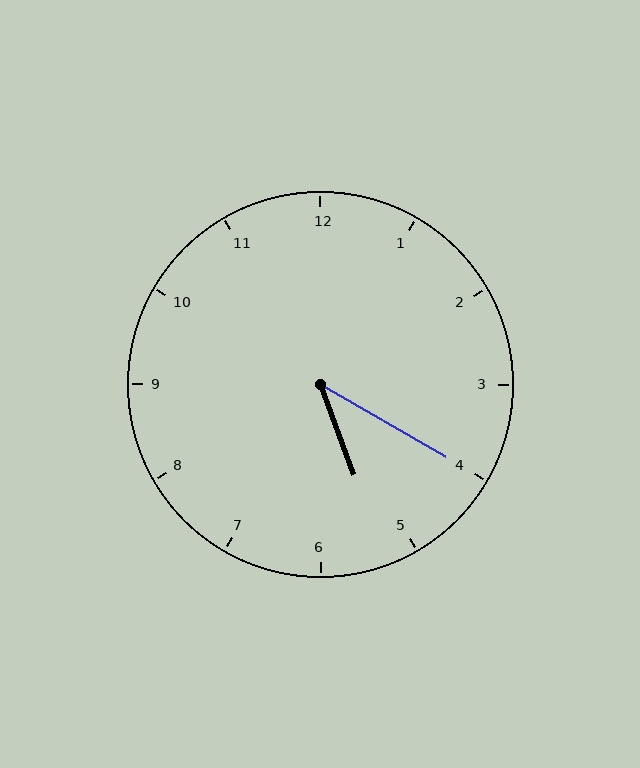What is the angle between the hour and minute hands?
Approximately 40 degrees.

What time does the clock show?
5:20.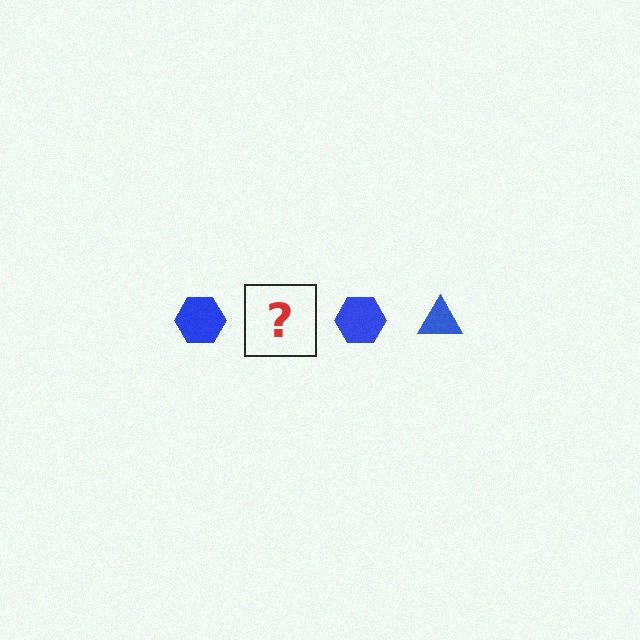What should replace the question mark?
The question mark should be replaced with a blue triangle.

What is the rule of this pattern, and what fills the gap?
The rule is that the pattern cycles through hexagon, triangle shapes in blue. The gap should be filled with a blue triangle.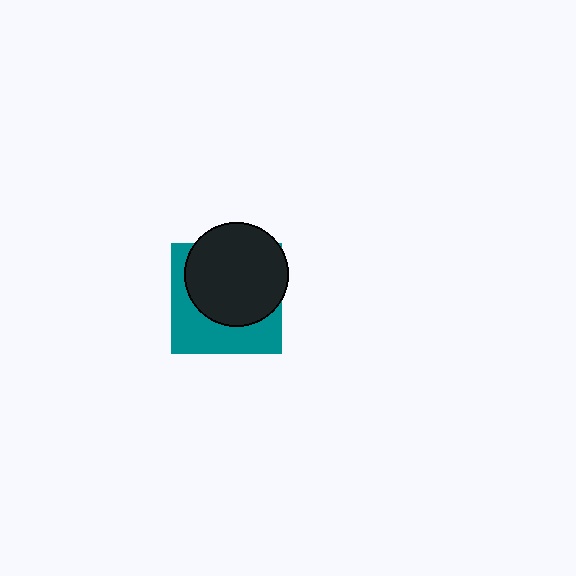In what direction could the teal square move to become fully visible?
The teal square could move toward the lower-left. That would shift it out from behind the black circle entirely.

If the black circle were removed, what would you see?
You would see the complete teal square.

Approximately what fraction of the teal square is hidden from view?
Roughly 59% of the teal square is hidden behind the black circle.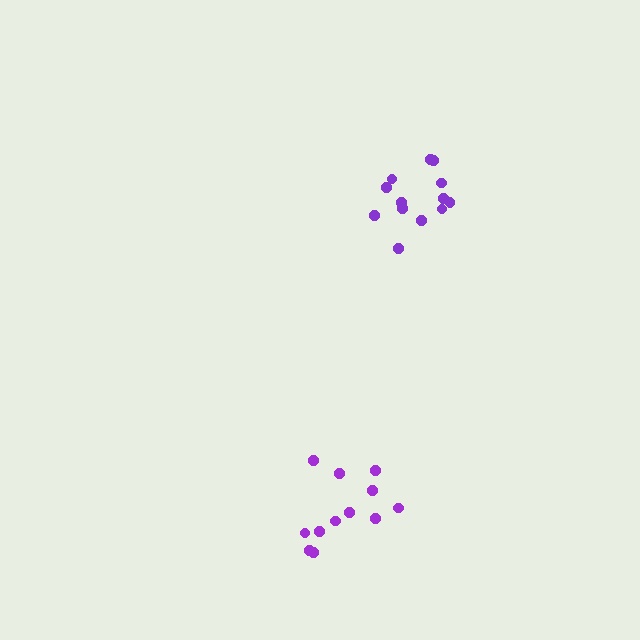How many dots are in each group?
Group 1: 12 dots, Group 2: 13 dots (25 total).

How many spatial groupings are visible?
There are 2 spatial groupings.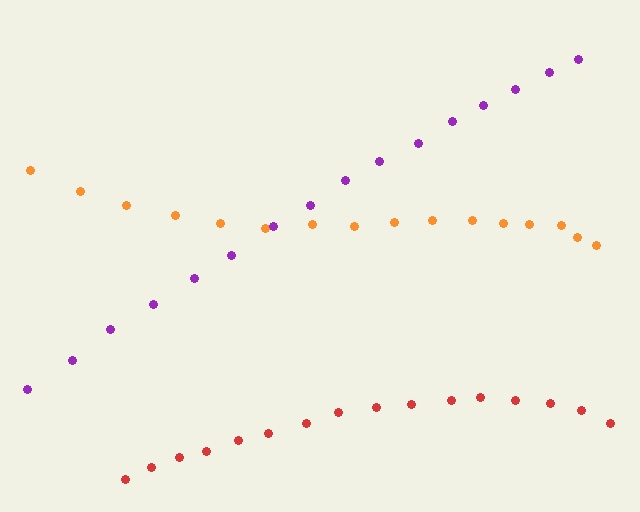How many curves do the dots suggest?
There are 3 distinct paths.